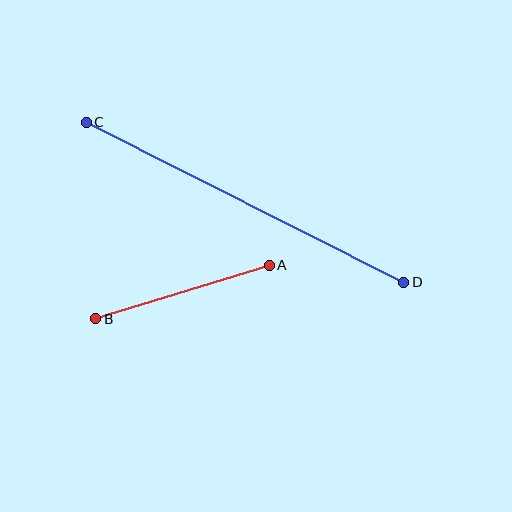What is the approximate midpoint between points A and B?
The midpoint is at approximately (182, 292) pixels.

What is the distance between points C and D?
The distance is approximately 355 pixels.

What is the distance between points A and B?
The distance is approximately 182 pixels.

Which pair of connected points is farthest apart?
Points C and D are farthest apart.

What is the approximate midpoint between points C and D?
The midpoint is at approximately (245, 202) pixels.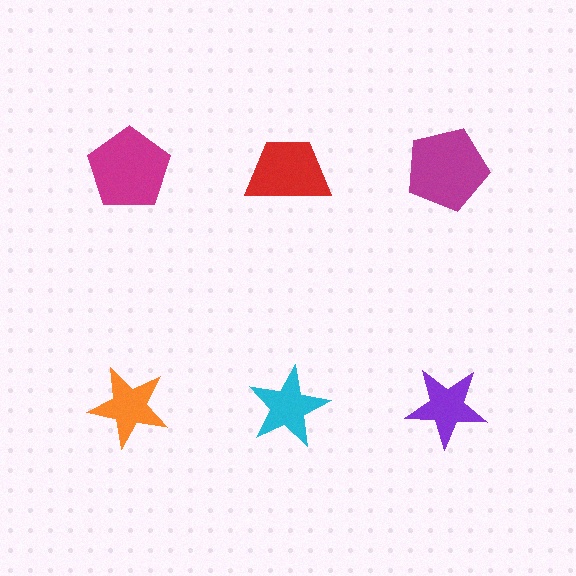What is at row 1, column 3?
A magenta pentagon.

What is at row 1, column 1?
A magenta pentagon.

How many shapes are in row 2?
3 shapes.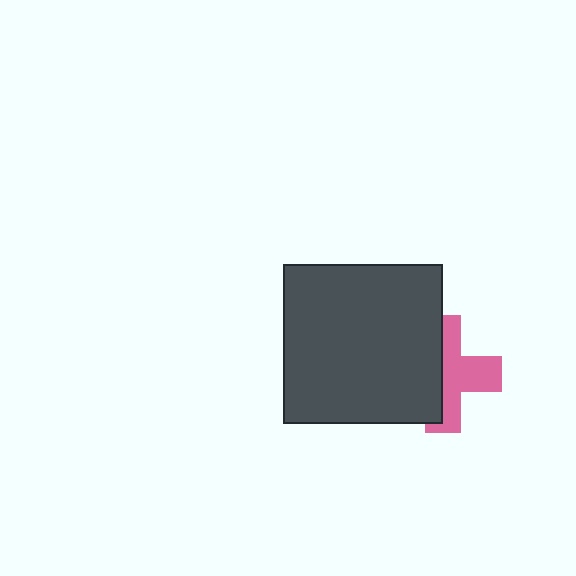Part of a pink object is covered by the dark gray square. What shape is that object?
It is a cross.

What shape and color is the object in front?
The object in front is a dark gray square.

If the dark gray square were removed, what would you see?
You would see the complete pink cross.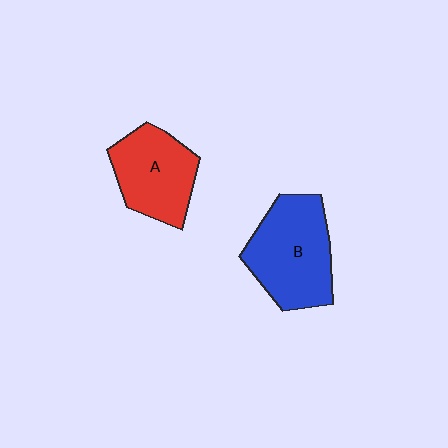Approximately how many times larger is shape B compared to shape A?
Approximately 1.2 times.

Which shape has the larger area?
Shape B (blue).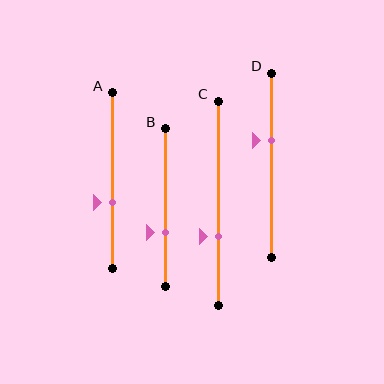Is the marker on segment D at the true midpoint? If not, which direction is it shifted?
No, the marker on segment D is shifted upward by about 14% of the segment length.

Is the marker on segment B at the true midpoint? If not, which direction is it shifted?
No, the marker on segment B is shifted downward by about 16% of the segment length.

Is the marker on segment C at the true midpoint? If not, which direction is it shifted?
No, the marker on segment C is shifted downward by about 16% of the segment length.